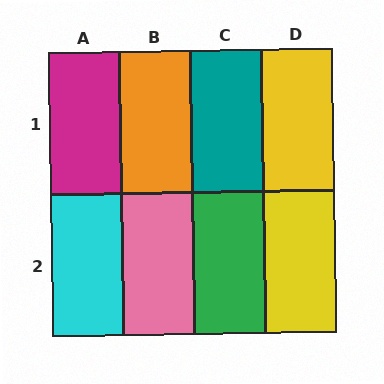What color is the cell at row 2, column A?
Cyan.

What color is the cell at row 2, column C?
Green.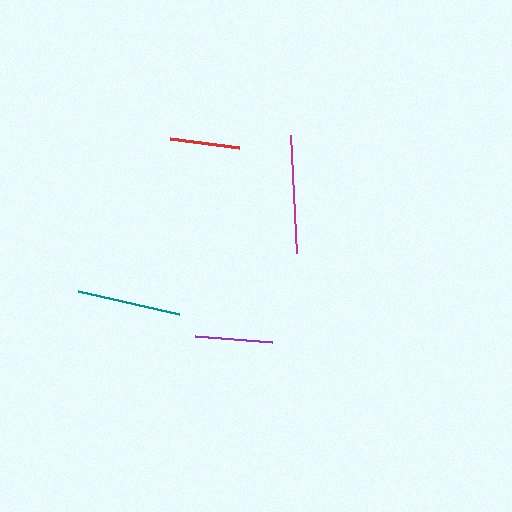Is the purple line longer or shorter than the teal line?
The teal line is longer than the purple line.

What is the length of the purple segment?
The purple segment is approximately 77 pixels long.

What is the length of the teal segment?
The teal segment is approximately 105 pixels long.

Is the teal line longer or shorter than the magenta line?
The magenta line is longer than the teal line.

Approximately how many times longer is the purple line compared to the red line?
The purple line is approximately 1.1 times the length of the red line.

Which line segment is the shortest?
The red line is the shortest at approximately 70 pixels.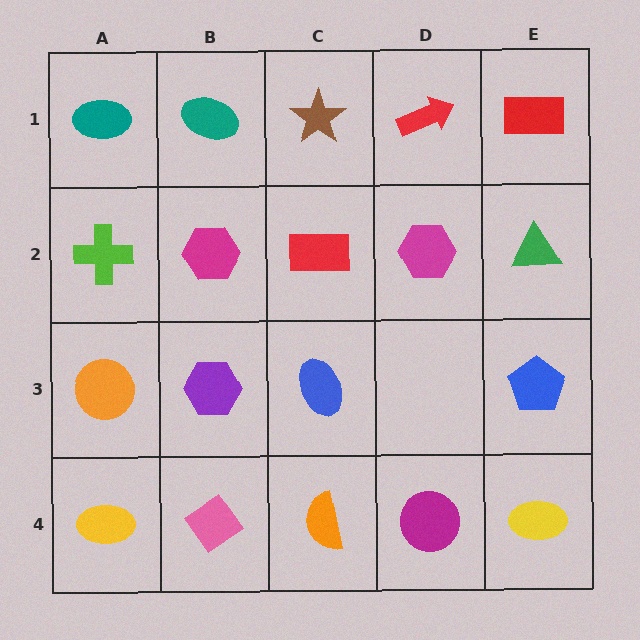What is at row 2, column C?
A red rectangle.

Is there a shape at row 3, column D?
No, that cell is empty.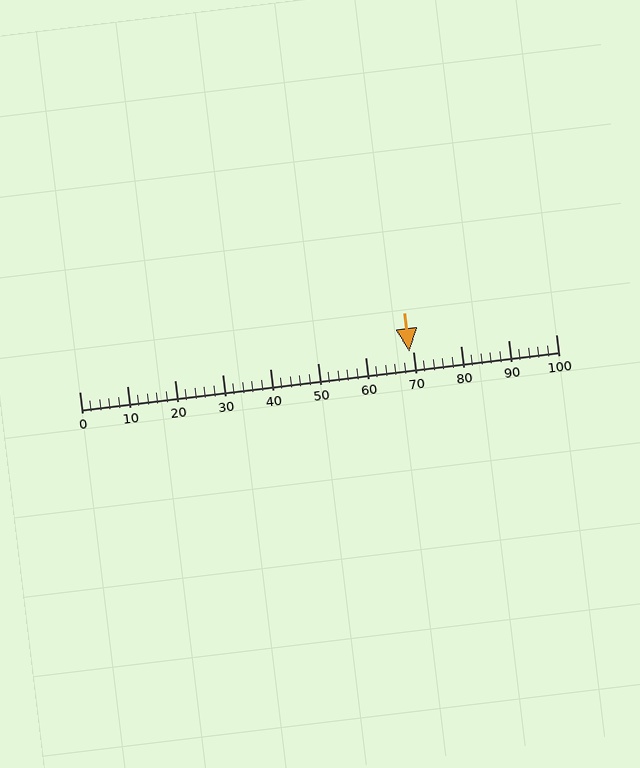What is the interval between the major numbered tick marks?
The major tick marks are spaced 10 units apart.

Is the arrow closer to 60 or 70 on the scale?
The arrow is closer to 70.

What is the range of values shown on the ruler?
The ruler shows values from 0 to 100.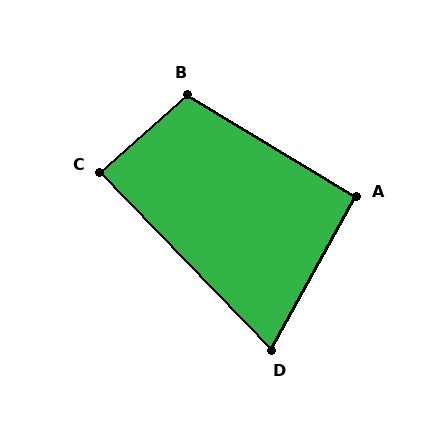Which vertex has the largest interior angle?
B, at approximately 107 degrees.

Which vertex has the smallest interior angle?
D, at approximately 73 degrees.